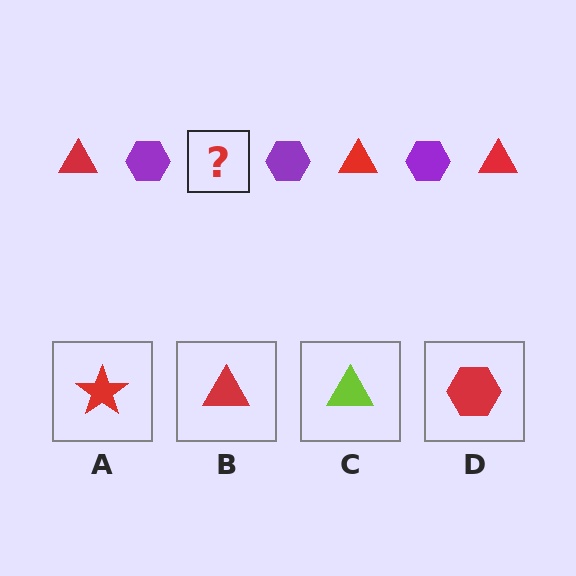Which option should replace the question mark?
Option B.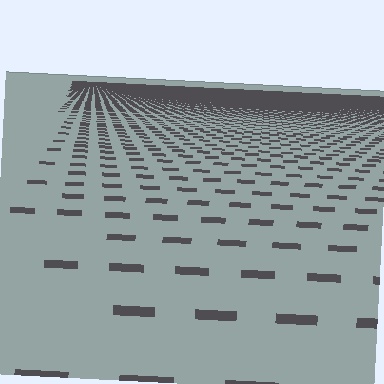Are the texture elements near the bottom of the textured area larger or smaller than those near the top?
Larger. Near the bottom, elements are closer to the viewer and appear at a bigger on-screen size.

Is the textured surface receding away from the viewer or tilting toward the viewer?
The surface is receding away from the viewer. Texture elements get smaller and denser toward the top.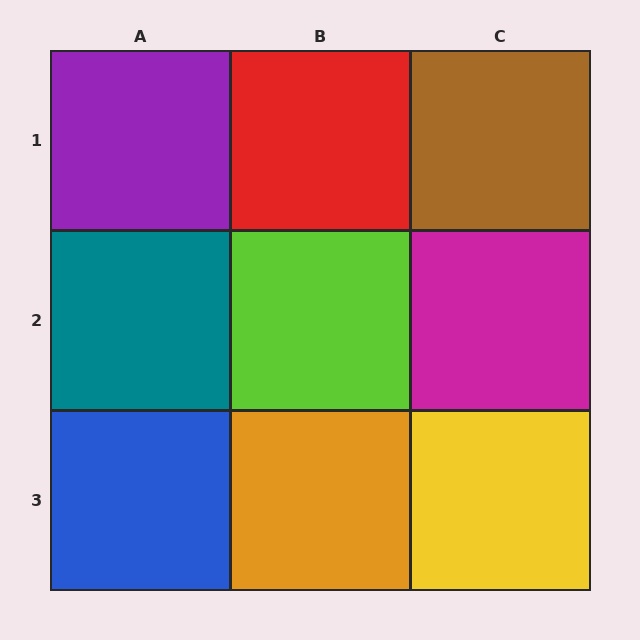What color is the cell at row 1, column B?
Red.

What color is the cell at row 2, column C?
Magenta.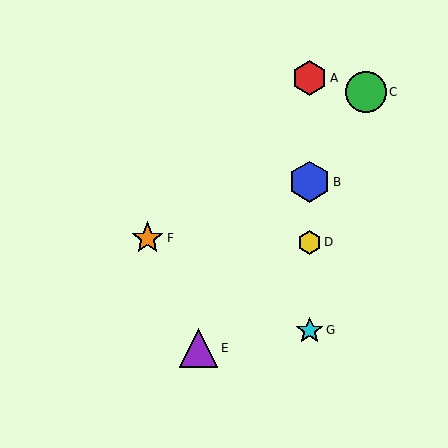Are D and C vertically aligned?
No, D is at x≈310 and C is at x≈366.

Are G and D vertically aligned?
Yes, both are at x≈310.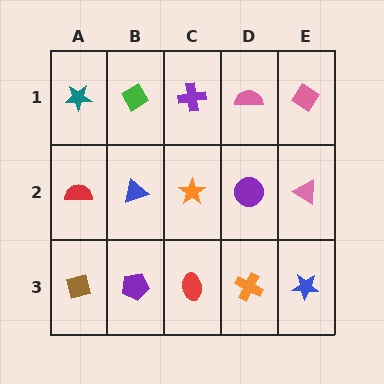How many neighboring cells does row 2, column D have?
4.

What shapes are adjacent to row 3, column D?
A purple circle (row 2, column D), a red ellipse (row 3, column C), a blue star (row 3, column E).